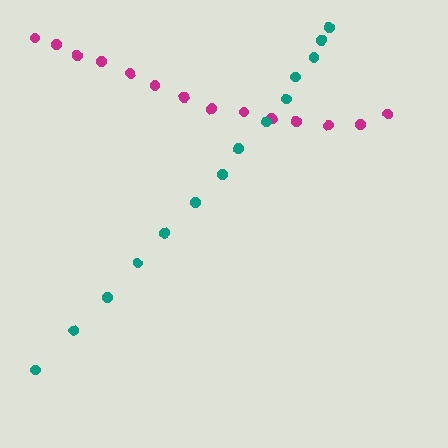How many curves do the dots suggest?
There are 2 distinct paths.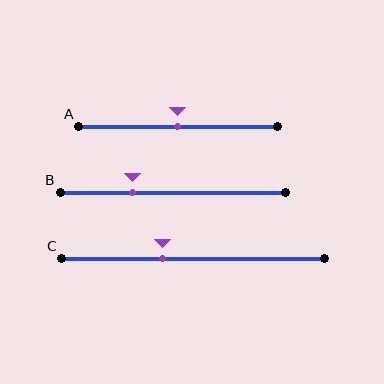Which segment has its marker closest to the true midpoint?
Segment A has its marker closest to the true midpoint.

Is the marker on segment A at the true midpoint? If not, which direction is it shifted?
Yes, the marker on segment A is at the true midpoint.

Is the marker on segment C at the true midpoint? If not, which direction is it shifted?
No, the marker on segment C is shifted to the left by about 12% of the segment length.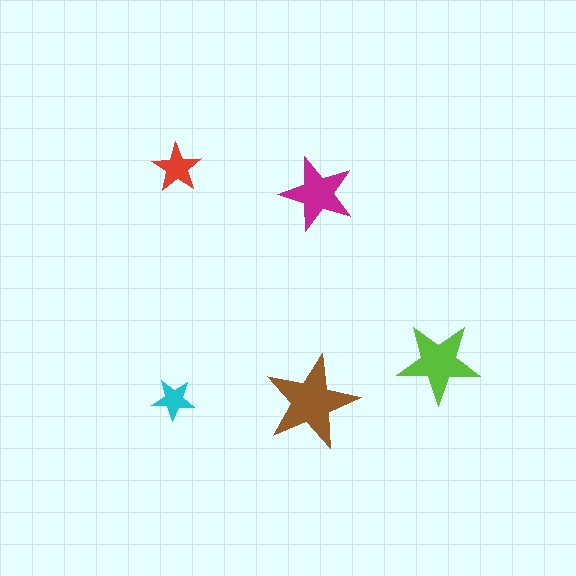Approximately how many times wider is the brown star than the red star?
About 2 times wider.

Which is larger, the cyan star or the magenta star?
The magenta one.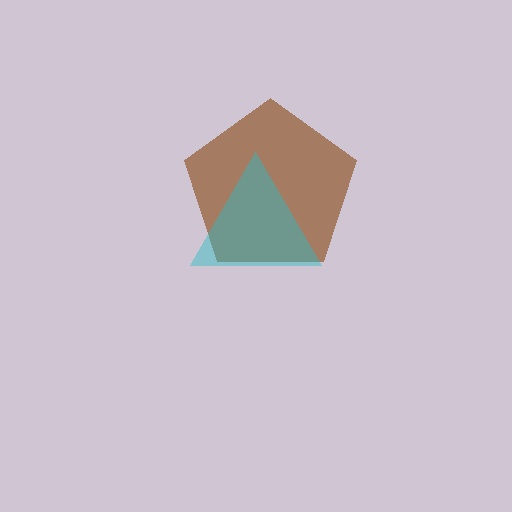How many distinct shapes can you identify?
There are 2 distinct shapes: a brown pentagon, a cyan triangle.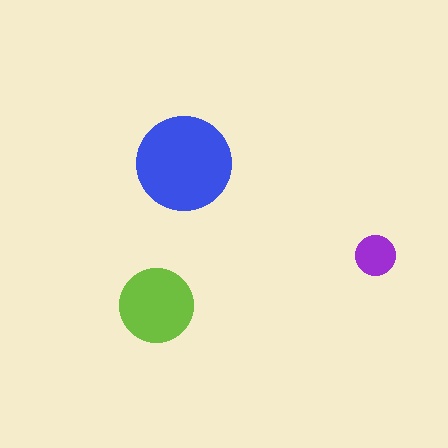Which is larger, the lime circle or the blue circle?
The blue one.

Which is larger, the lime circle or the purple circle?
The lime one.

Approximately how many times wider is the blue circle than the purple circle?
About 2.5 times wider.